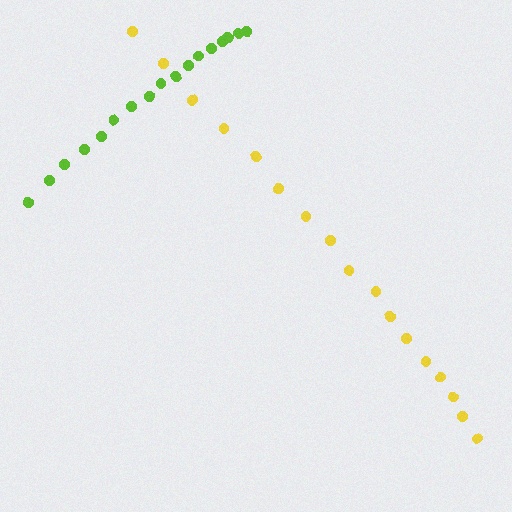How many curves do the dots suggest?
There are 2 distinct paths.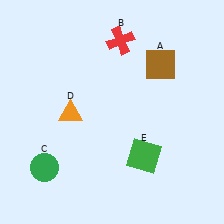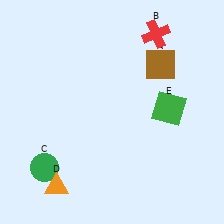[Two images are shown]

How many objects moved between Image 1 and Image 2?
3 objects moved between the two images.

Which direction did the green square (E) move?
The green square (E) moved up.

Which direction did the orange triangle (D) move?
The orange triangle (D) moved down.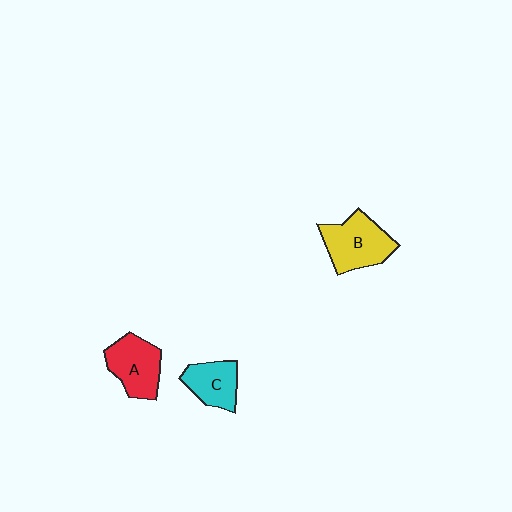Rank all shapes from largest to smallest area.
From largest to smallest: B (yellow), A (red), C (cyan).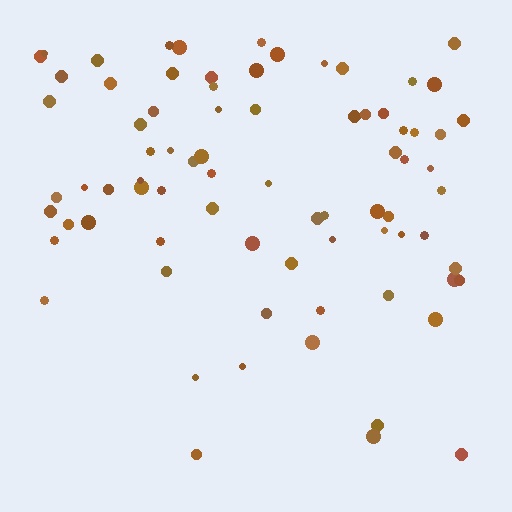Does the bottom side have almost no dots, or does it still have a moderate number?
Still a moderate number, just noticeably fewer than the top.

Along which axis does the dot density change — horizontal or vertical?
Vertical.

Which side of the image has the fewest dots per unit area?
The bottom.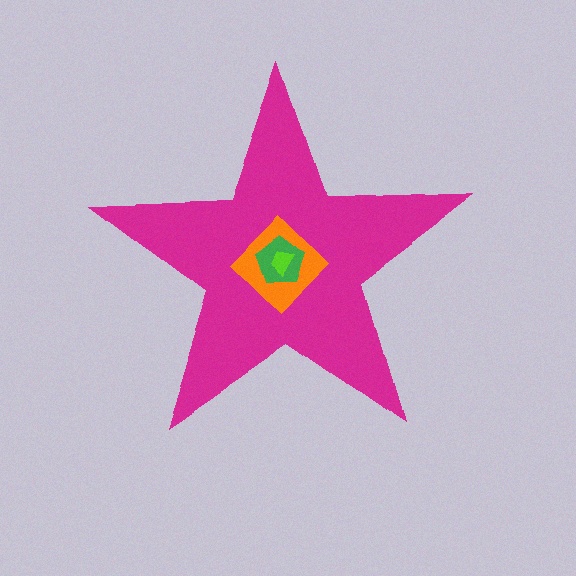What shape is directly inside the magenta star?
The orange diamond.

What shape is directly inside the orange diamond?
The green pentagon.